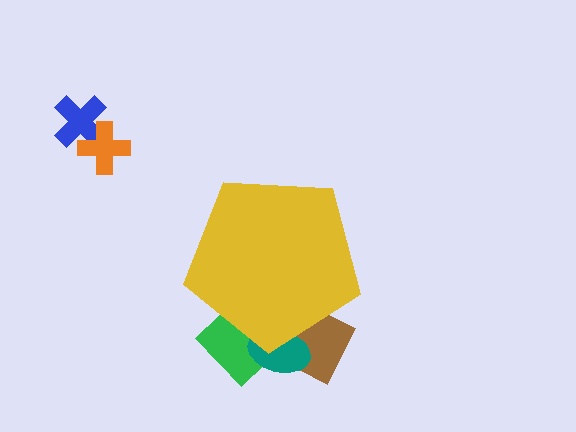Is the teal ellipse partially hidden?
Yes, the teal ellipse is partially hidden behind the yellow pentagon.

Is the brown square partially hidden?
Yes, the brown square is partially hidden behind the yellow pentagon.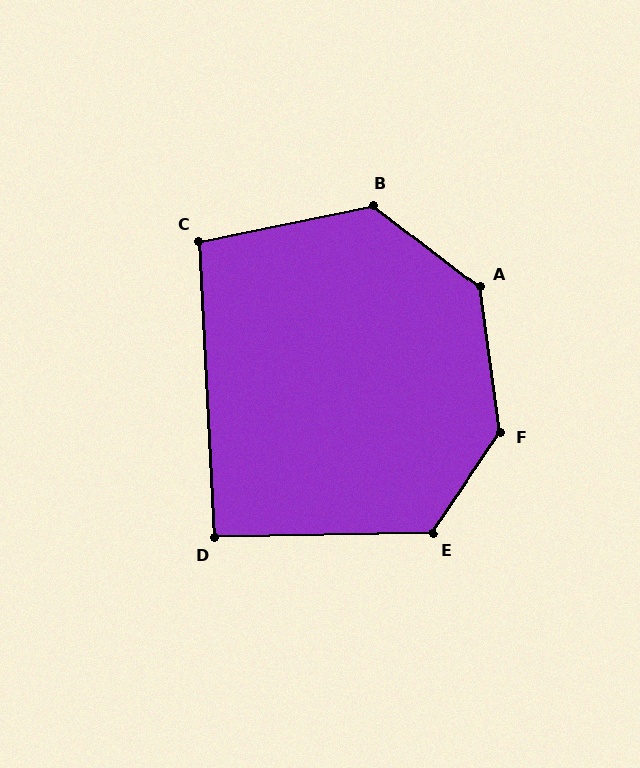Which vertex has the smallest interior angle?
D, at approximately 92 degrees.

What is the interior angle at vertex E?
Approximately 125 degrees (obtuse).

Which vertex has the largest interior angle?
F, at approximately 138 degrees.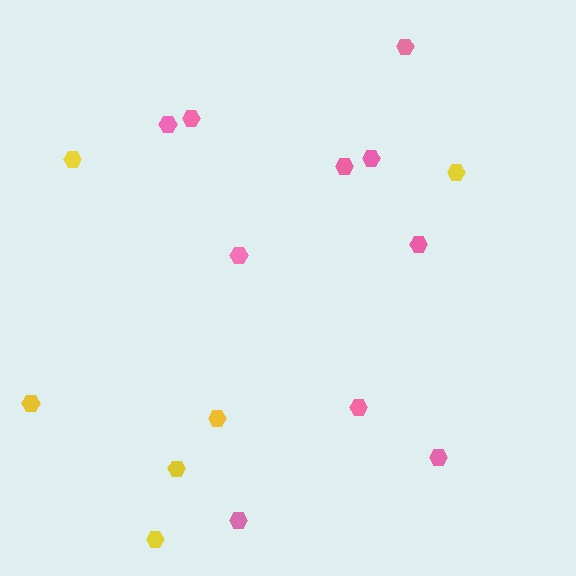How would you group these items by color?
There are 2 groups: one group of yellow hexagons (6) and one group of pink hexagons (10).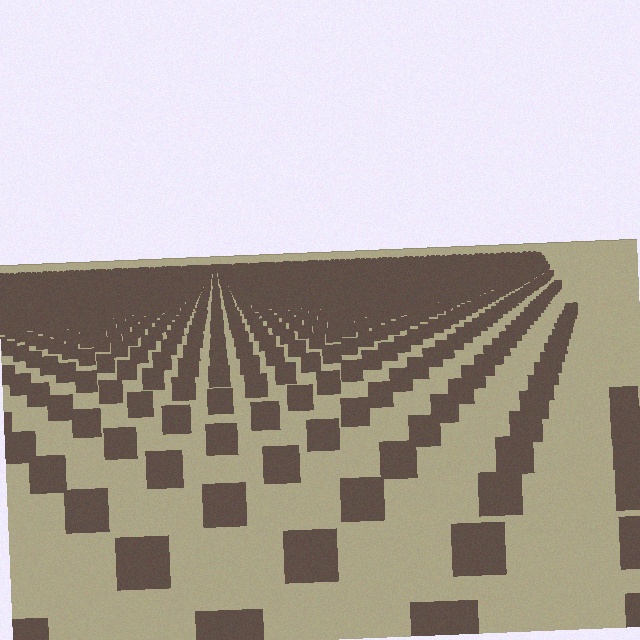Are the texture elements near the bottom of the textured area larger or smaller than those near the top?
Larger. Near the bottom, elements are closer to the viewer and appear at a bigger on-screen size.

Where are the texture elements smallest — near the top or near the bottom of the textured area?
Near the top.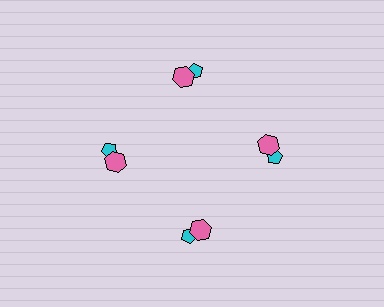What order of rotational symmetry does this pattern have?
This pattern has 4-fold rotational symmetry.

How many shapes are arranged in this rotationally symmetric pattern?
There are 8 shapes, arranged in 4 groups of 2.